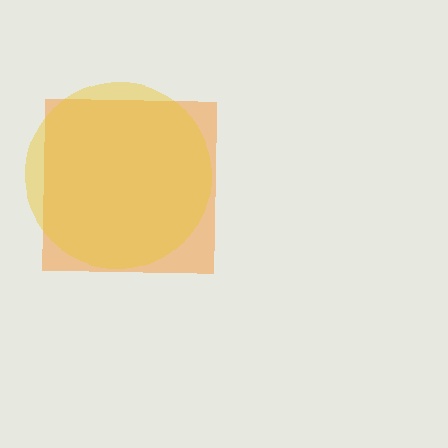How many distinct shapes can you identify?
There are 2 distinct shapes: an orange square, a yellow circle.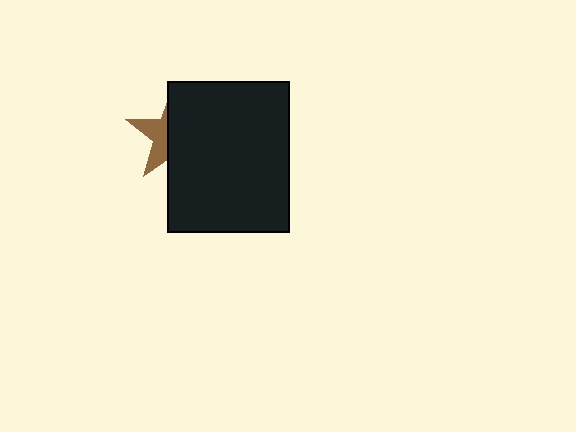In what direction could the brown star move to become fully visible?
The brown star could move left. That would shift it out from behind the black rectangle entirely.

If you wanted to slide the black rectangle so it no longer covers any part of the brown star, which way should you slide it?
Slide it right — that is the most direct way to separate the two shapes.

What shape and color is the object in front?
The object in front is a black rectangle.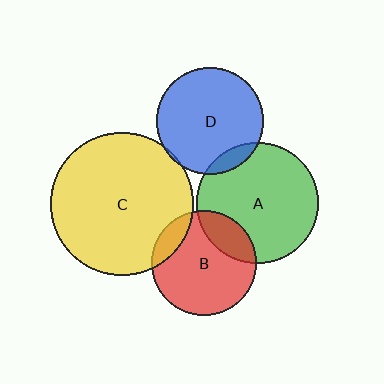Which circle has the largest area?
Circle C (yellow).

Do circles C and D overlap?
Yes.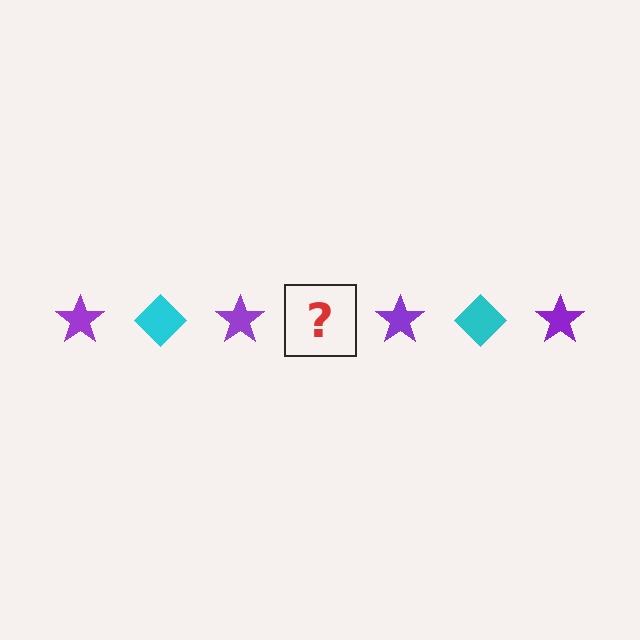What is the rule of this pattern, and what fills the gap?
The rule is that the pattern alternates between purple star and cyan diamond. The gap should be filled with a cyan diamond.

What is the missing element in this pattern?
The missing element is a cyan diamond.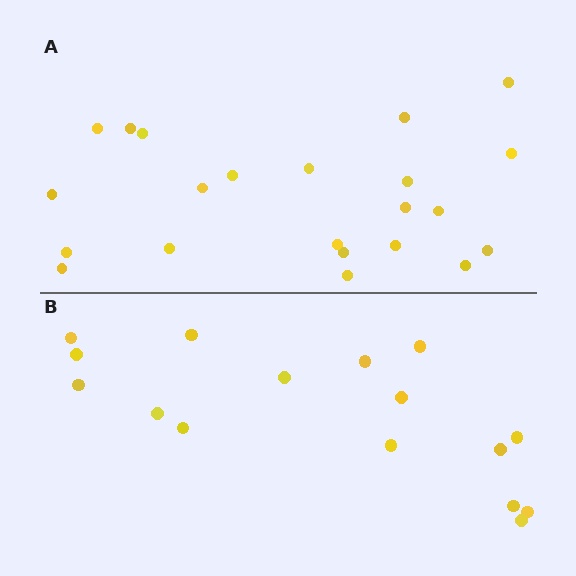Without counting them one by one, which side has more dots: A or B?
Region A (the top region) has more dots.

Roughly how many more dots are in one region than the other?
Region A has about 6 more dots than region B.